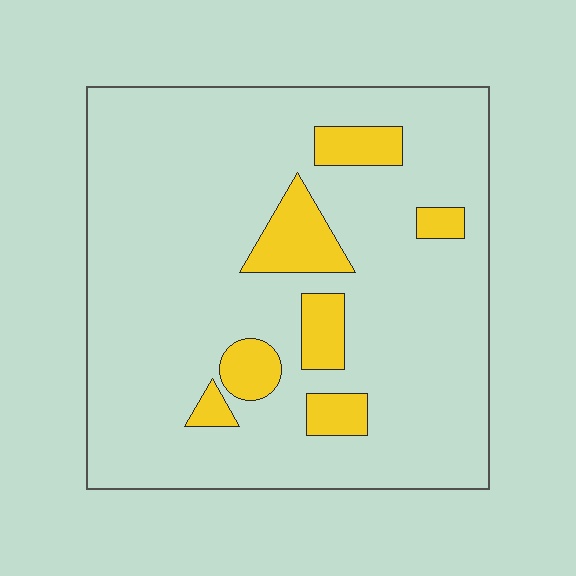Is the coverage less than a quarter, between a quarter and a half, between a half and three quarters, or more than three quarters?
Less than a quarter.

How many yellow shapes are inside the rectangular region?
7.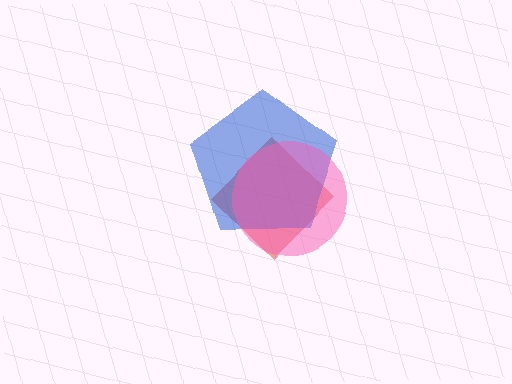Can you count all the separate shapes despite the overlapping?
Yes, there are 3 separate shapes.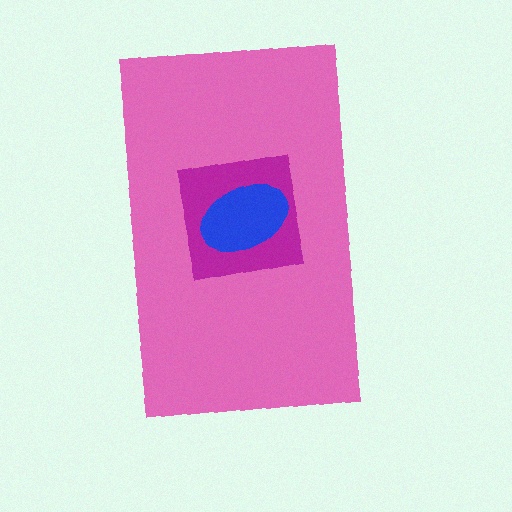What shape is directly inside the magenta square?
The blue ellipse.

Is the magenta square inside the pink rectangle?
Yes.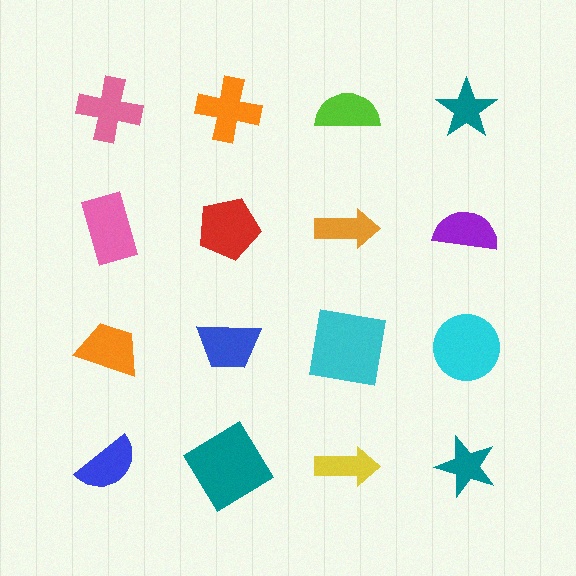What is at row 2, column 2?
A red pentagon.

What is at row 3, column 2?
A blue trapezoid.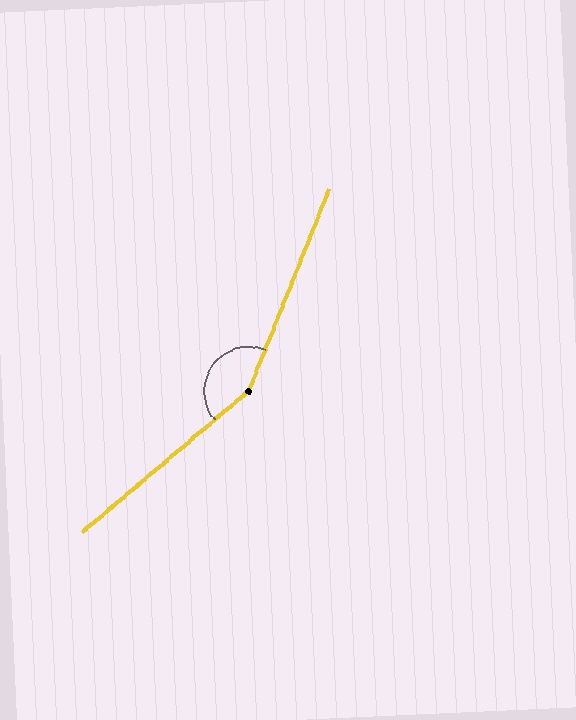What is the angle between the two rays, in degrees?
Approximately 152 degrees.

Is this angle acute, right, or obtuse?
It is obtuse.